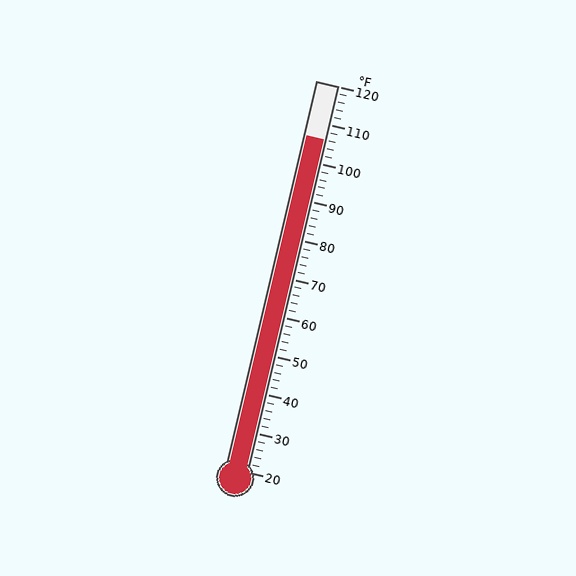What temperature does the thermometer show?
The thermometer shows approximately 106°F.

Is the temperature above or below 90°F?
The temperature is above 90°F.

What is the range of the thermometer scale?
The thermometer scale ranges from 20°F to 120°F.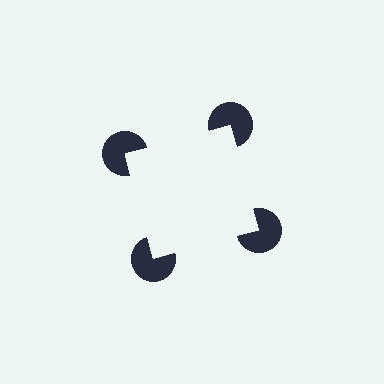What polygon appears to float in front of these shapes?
An illusory square — its edges are inferred from the aligned wedge cuts in the pac-man discs, not physically drawn.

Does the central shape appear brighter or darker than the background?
It typically appears slightly brighter than the background, even though no actual brightness change is drawn.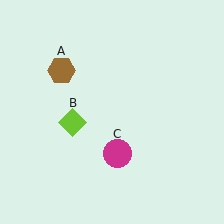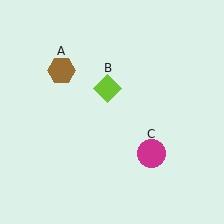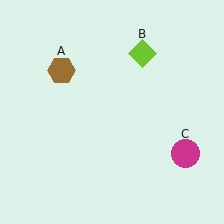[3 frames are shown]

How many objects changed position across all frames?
2 objects changed position: lime diamond (object B), magenta circle (object C).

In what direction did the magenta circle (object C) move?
The magenta circle (object C) moved right.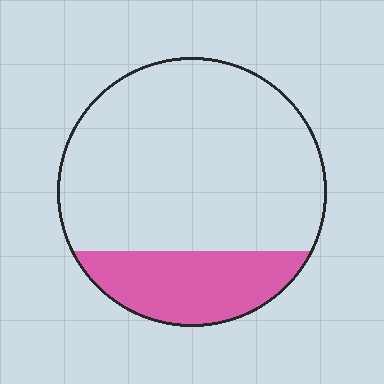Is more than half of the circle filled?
No.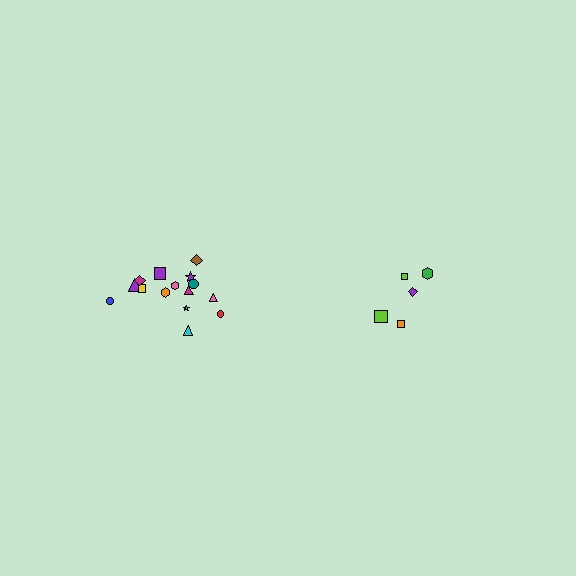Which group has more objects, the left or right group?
The left group.